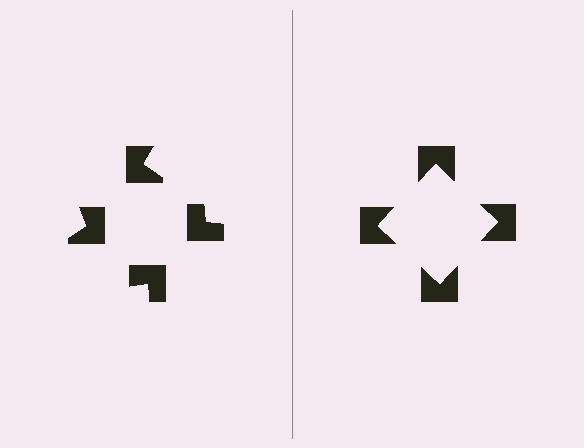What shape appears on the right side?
An illusory square.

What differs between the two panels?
The notched squares are positioned identically on both sides; only the wedge orientations differ. On the right they align to a square; on the left they are misaligned.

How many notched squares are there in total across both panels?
8 — 4 on each side.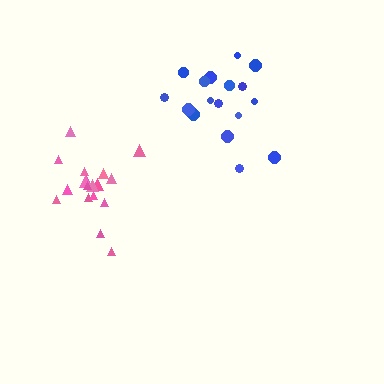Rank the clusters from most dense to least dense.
blue, pink.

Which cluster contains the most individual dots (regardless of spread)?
Pink (18).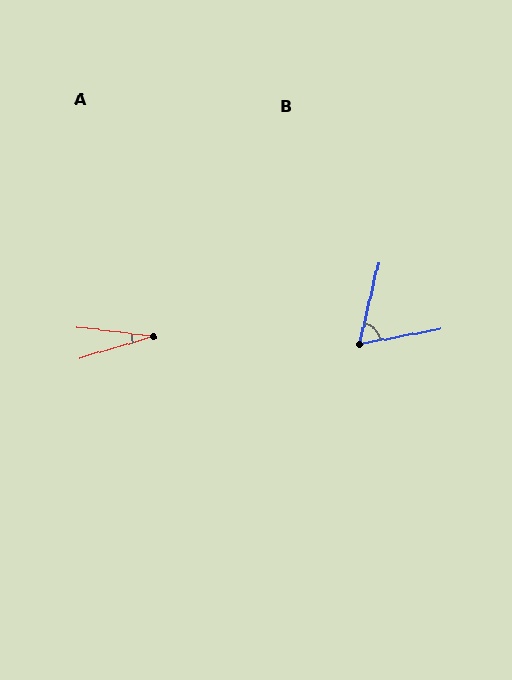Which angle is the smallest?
A, at approximately 23 degrees.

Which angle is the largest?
B, at approximately 66 degrees.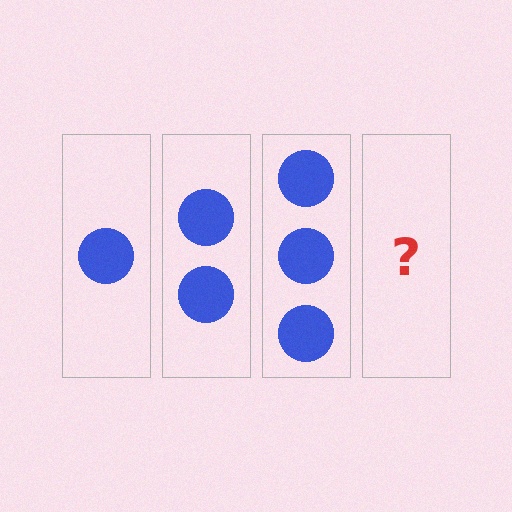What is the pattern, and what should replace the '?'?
The pattern is that each step adds one more circle. The '?' should be 4 circles.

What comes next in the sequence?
The next element should be 4 circles.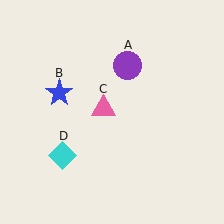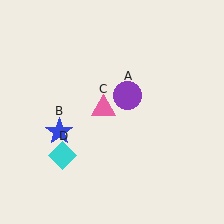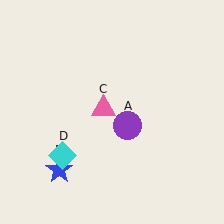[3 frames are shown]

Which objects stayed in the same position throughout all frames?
Pink triangle (object C) and cyan diamond (object D) remained stationary.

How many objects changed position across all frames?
2 objects changed position: purple circle (object A), blue star (object B).